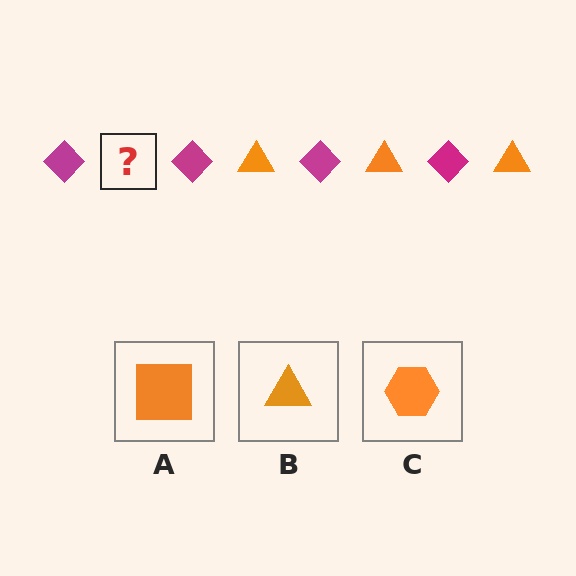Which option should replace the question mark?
Option B.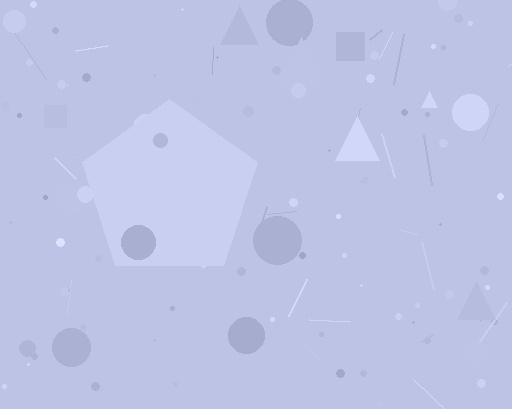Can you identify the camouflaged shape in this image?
The camouflaged shape is a pentagon.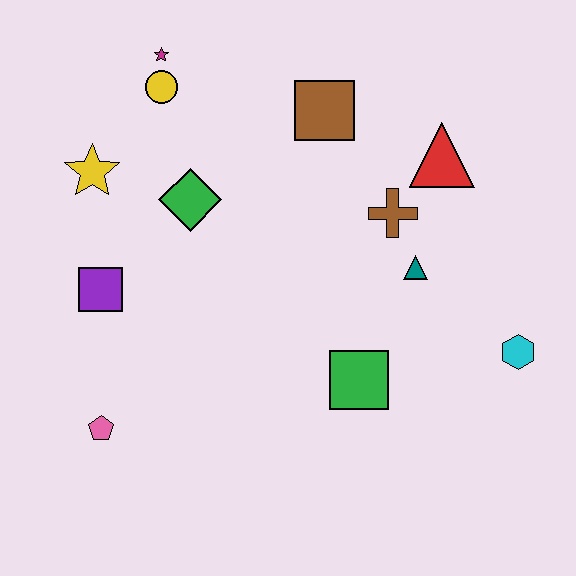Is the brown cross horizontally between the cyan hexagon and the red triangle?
No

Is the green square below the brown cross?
Yes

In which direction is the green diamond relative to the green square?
The green diamond is above the green square.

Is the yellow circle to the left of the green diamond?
Yes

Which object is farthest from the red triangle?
The pink pentagon is farthest from the red triangle.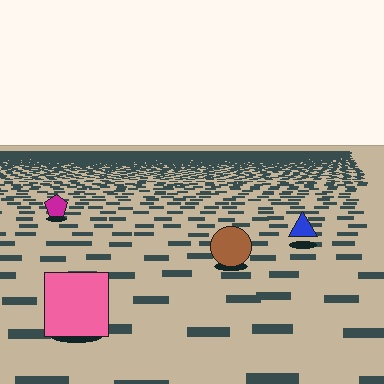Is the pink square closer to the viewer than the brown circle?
Yes. The pink square is closer — you can tell from the texture gradient: the ground texture is coarser near it.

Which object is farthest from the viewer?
The magenta pentagon is farthest from the viewer. It appears smaller and the ground texture around it is denser.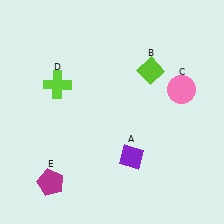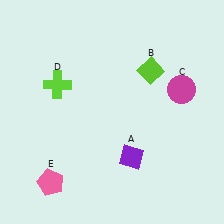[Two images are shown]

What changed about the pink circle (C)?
In Image 1, C is pink. In Image 2, it changed to magenta.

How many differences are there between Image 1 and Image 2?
There are 2 differences between the two images.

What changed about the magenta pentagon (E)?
In Image 1, E is magenta. In Image 2, it changed to pink.